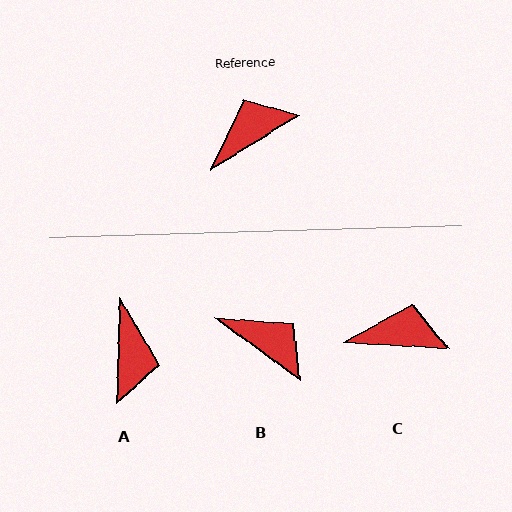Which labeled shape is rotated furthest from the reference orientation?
A, about 124 degrees away.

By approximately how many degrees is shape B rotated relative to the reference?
Approximately 68 degrees clockwise.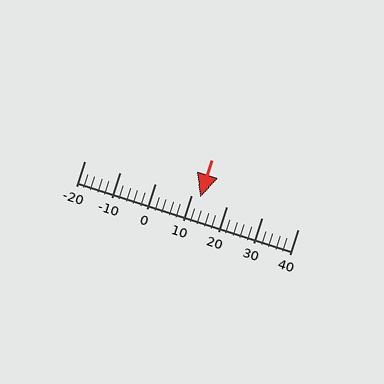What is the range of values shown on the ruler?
The ruler shows values from -20 to 40.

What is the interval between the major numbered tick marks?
The major tick marks are spaced 10 units apart.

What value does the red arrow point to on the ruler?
The red arrow points to approximately 12.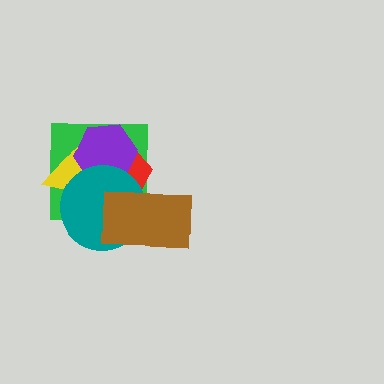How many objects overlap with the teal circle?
5 objects overlap with the teal circle.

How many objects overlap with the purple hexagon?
4 objects overlap with the purple hexagon.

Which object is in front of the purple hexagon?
The teal circle is in front of the purple hexagon.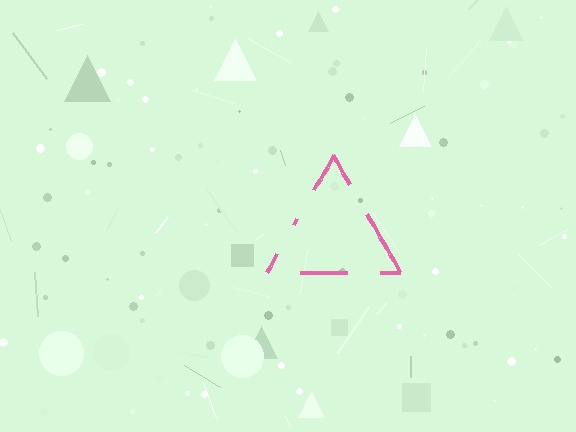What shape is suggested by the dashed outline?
The dashed outline suggests a triangle.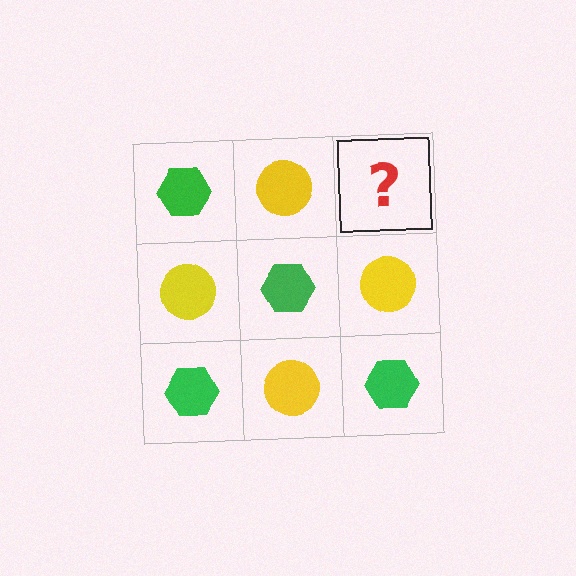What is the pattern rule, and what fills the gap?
The rule is that it alternates green hexagon and yellow circle in a checkerboard pattern. The gap should be filled with a green hexagon.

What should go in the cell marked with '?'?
The missing cell should contain a green hexagon.